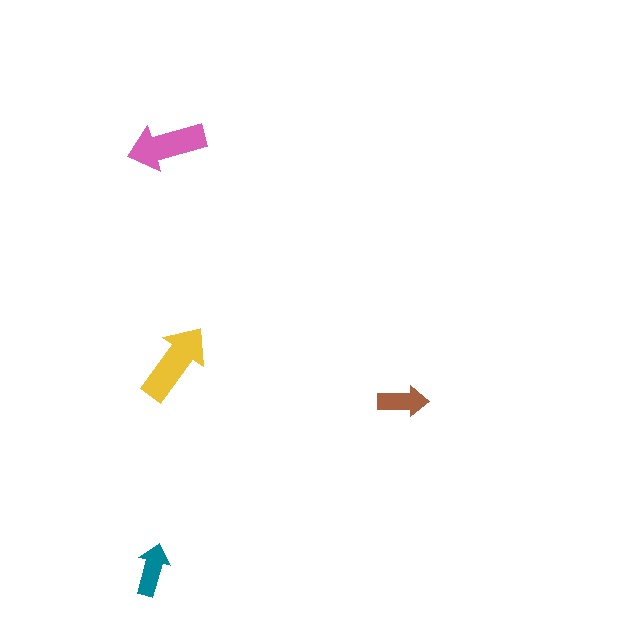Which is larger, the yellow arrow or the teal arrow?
The yellow one.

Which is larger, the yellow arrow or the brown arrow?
The yellow one.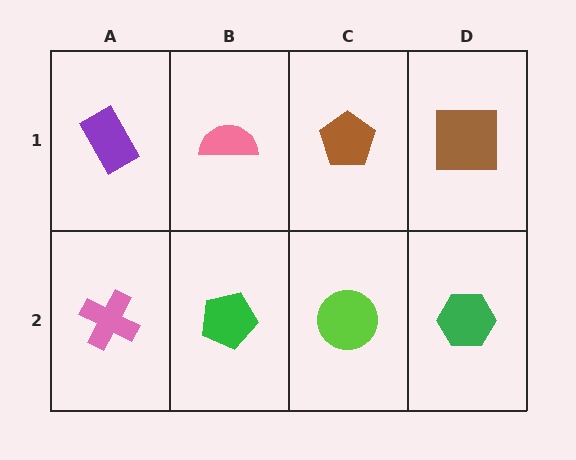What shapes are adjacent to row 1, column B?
A green pentagon (row 2, column B), a purple rectangle (row 1, column A), a brown pentagon (row 1, column C).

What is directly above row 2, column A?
A purple rectangle.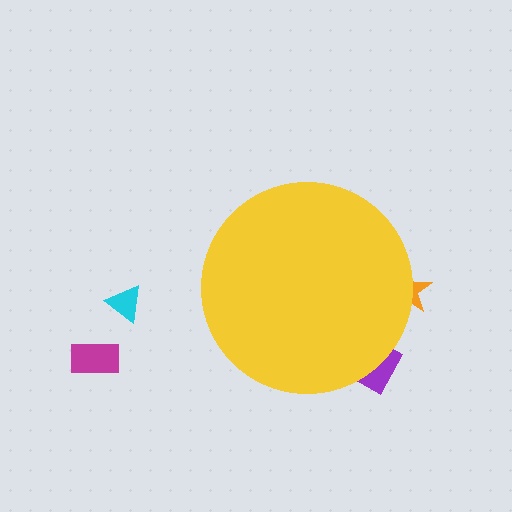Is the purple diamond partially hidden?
Yes, the purple diamond is partially hidden behind the yellow circle.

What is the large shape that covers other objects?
A yellow circle.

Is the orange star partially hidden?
Yes, the orange star is partially hidden behind the yellow circle.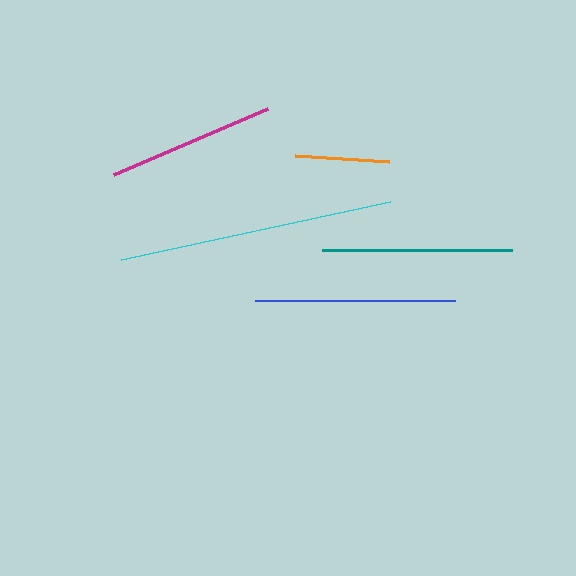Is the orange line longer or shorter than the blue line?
The blue line is longer than the orange line.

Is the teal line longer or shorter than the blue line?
The blue line is longer than the teal line.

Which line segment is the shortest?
The orange line is the shortest at approximately 94 pixels.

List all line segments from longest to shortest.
From longest to shortest: cyan, blue, teal, magenta, orange.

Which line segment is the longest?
The cyan line is the longest at approximately 276 pixels.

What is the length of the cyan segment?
The cyan segment is approximately 276 pixels long.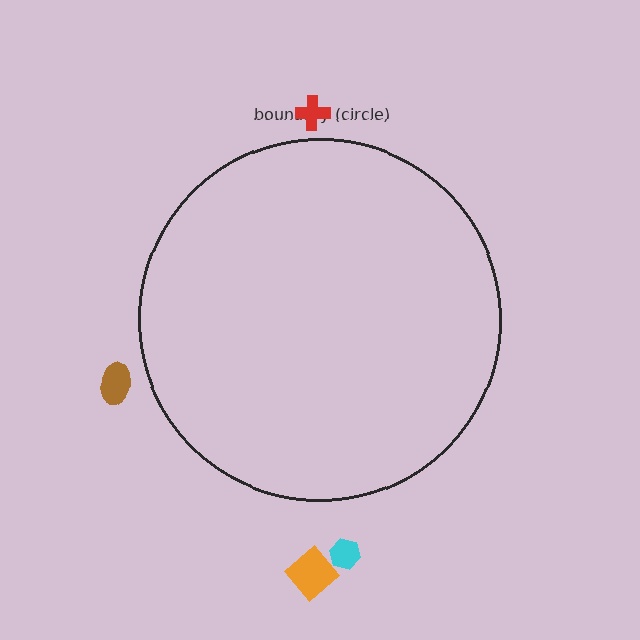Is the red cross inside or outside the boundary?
Outside.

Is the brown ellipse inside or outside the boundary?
Outside.